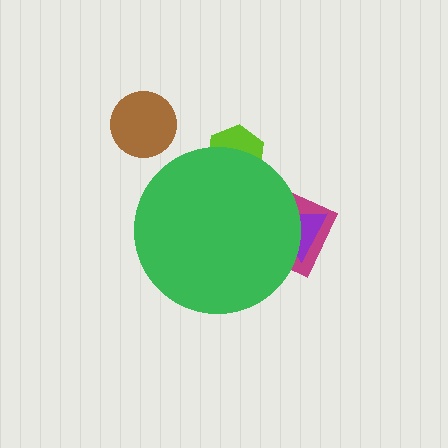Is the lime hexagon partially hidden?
Yes, the lime hexagon is partially hidden behind the green circle.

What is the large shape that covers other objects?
A green circle.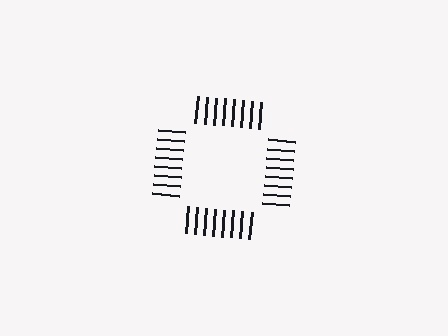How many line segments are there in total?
32 — 8 along each of the 4 edges.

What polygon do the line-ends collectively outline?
An illusory square — the line segments terminate on its edges but no continuous stroke is drawn.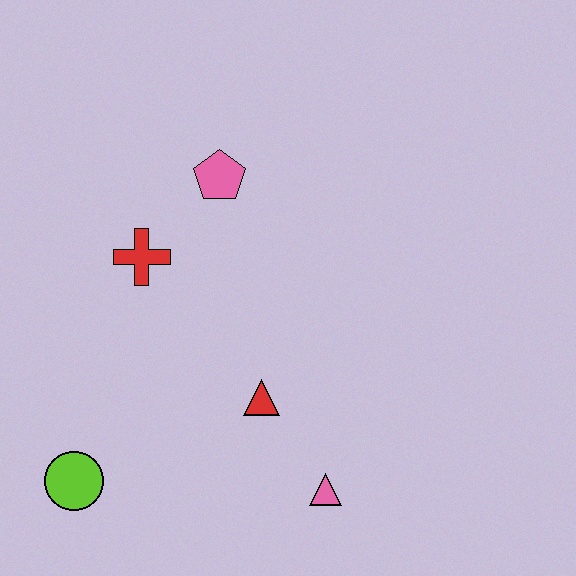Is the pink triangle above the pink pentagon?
No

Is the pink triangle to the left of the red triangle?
No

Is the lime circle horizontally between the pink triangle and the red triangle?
No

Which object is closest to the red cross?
The pink pentagon is closest to the red cross.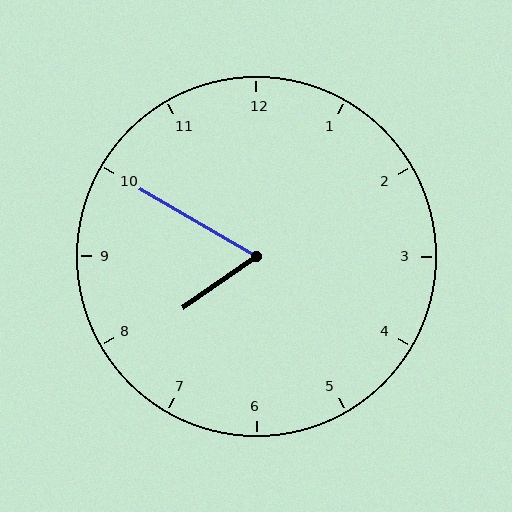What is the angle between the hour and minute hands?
Approximately 65 degrees.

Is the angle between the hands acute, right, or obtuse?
It is acute.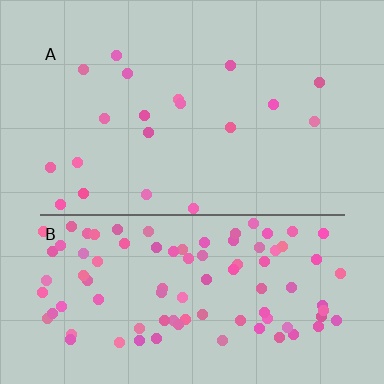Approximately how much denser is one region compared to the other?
Approximately 5.0× — region B over region A.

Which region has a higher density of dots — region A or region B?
B (the bottom).